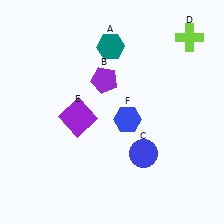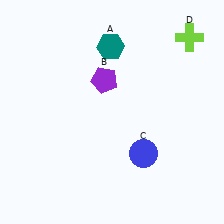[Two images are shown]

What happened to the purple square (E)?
The purple square (E) was removed in Image 2. It was in the bottom-left area of Image 1.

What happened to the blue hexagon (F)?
The blue hexagon (F) was removed in Image 2. It was in the bottom-right area of Image 1.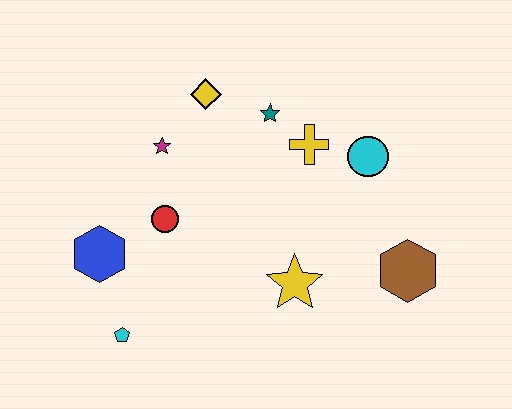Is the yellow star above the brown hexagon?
No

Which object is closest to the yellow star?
The brown hexagon is closest to the yellow star.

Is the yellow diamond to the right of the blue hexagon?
Yes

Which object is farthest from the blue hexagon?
The brown hexagon is farthest from the blue hexagon.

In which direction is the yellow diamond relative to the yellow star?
The yellow diamond is above the yellow star.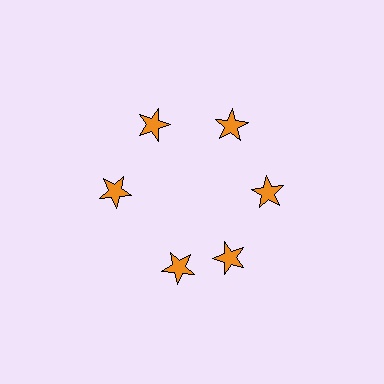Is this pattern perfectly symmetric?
No. The 6 orange stars are arranged in a ring, but one element near the 7 o'clock position is rotated out of alignment along the ring, breaking the 6-fold rotational symmetry.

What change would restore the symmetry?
The symmetry would be restored by rotating it back into even spacing with its neighbors so that all 6 stars sit at equal angles and equal distance from the center.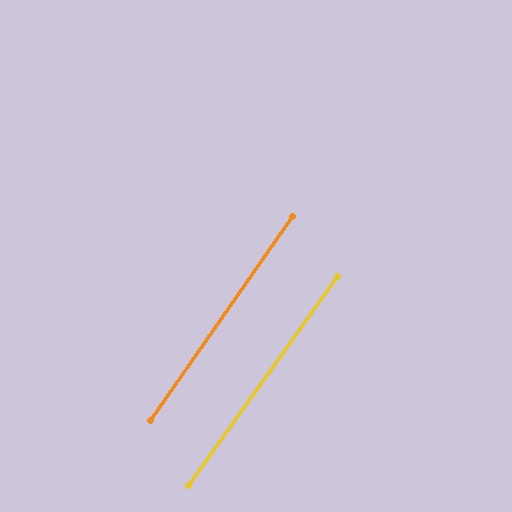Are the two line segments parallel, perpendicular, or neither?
Parallel — their directions differ by only 0.6°.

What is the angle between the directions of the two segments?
Approximately 1 degree.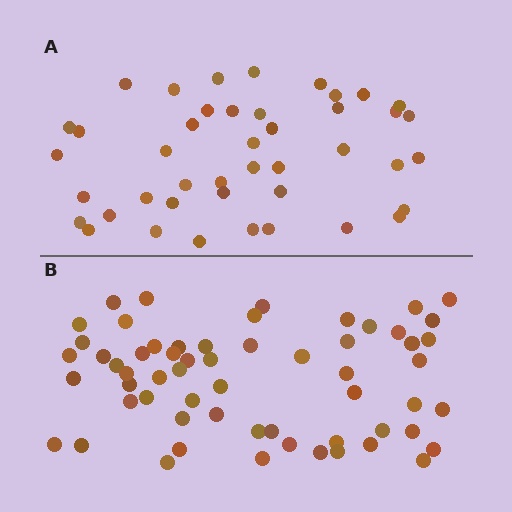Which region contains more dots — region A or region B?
Region B (the bottom region) has more dots.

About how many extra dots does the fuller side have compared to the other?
Region B has approximately 15 more dots than region A.